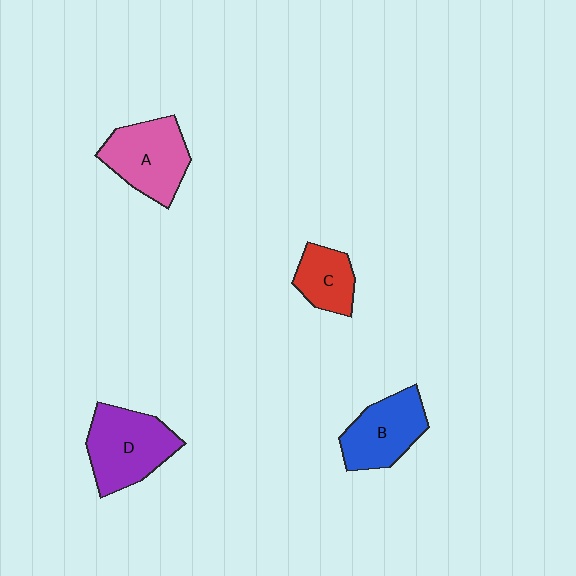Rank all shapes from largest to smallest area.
From largest to smallest: D (purple), A (pink), B (blue), C (red).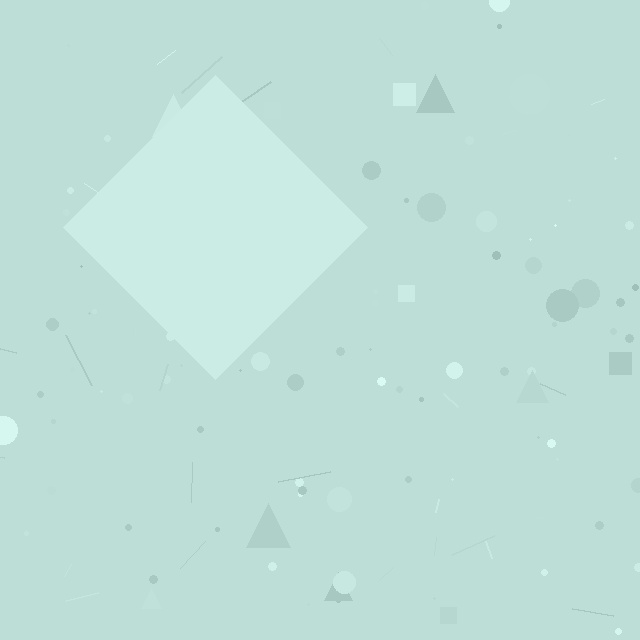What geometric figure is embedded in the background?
A diamond is embedded in the background.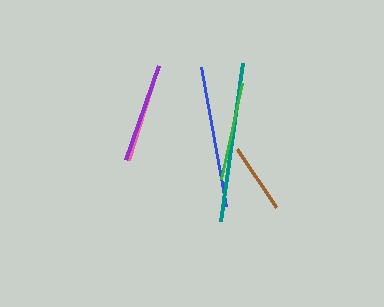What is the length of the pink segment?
The pink segment is approximately 90 pixels long.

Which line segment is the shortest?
The brown line is the shortest at approximately 70 pixels.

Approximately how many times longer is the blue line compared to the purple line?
The blue line is approximately 1.4 times the length of the purple line.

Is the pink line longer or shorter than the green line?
The green line is longer than the pink line.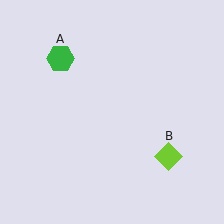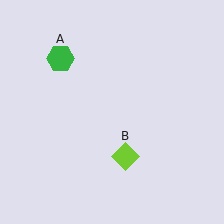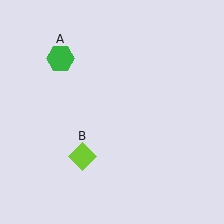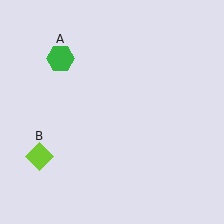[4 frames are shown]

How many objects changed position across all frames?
1 object changed position: lime diamond (object B).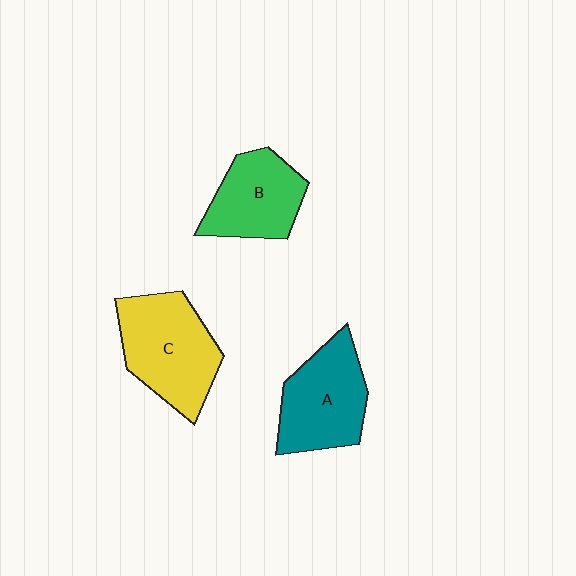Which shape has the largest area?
Shape C (yellow).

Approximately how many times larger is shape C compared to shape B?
Approximately 1.3 times.